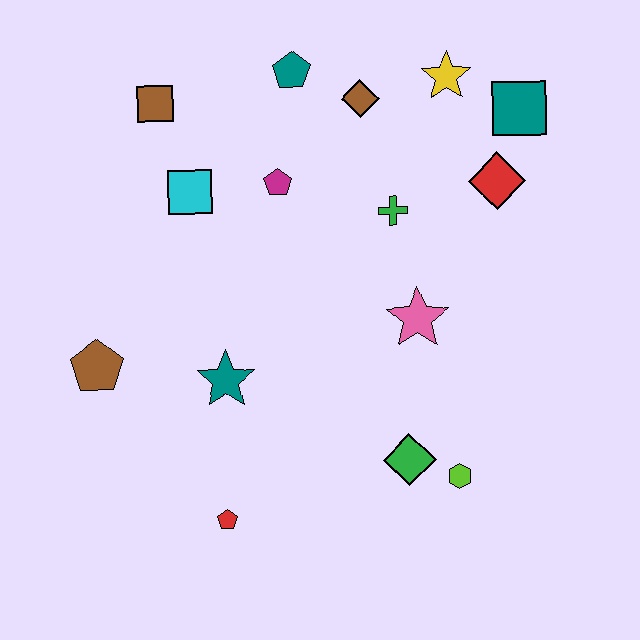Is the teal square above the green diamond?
Yes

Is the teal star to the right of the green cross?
No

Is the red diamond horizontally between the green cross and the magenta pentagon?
No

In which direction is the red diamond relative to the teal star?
The red diamond is to the right of the teal star.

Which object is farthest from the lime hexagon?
The brown square is farthest from the lime hexagon.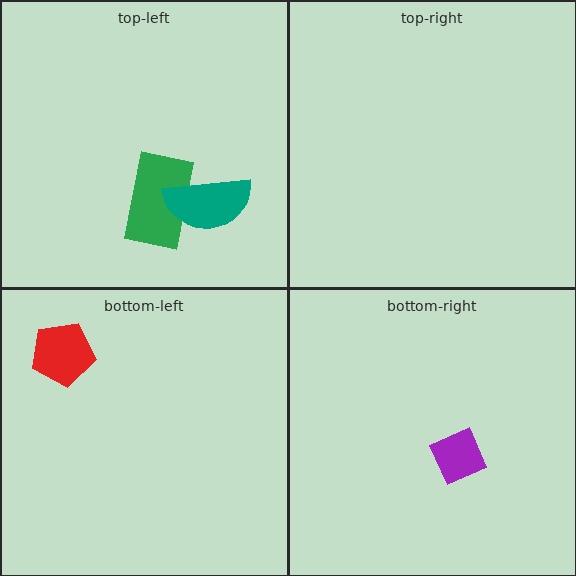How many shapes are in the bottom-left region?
1.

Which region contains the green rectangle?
The top-left region.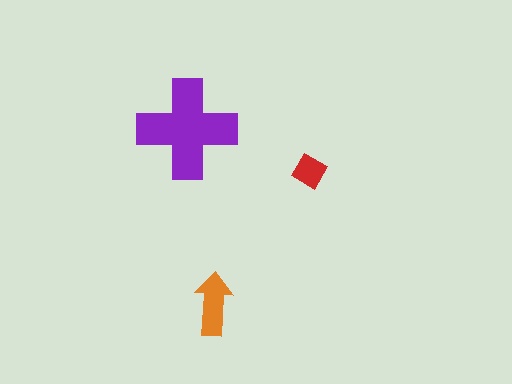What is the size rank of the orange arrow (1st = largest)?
2nd.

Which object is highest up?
The purple cross is topmost.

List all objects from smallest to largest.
The red diamond, the orange arrow, the purple cross.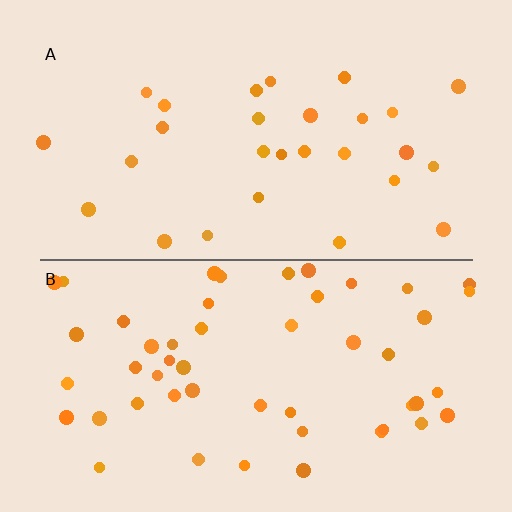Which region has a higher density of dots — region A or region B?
B (the bottom).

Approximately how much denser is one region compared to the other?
Approximately 1.8× — region B over region A.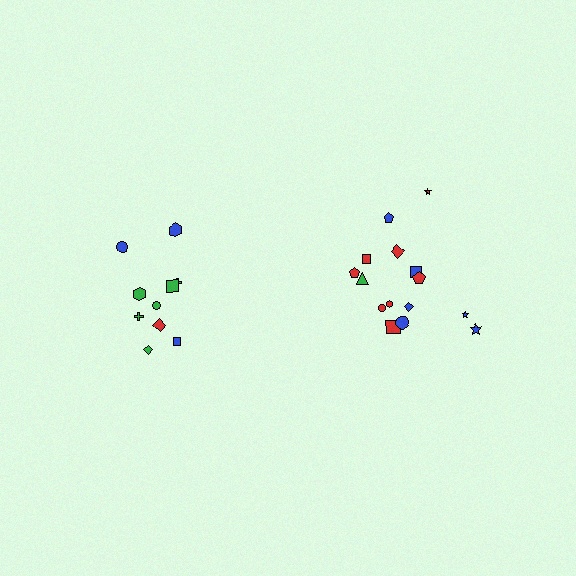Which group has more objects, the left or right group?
The right group.